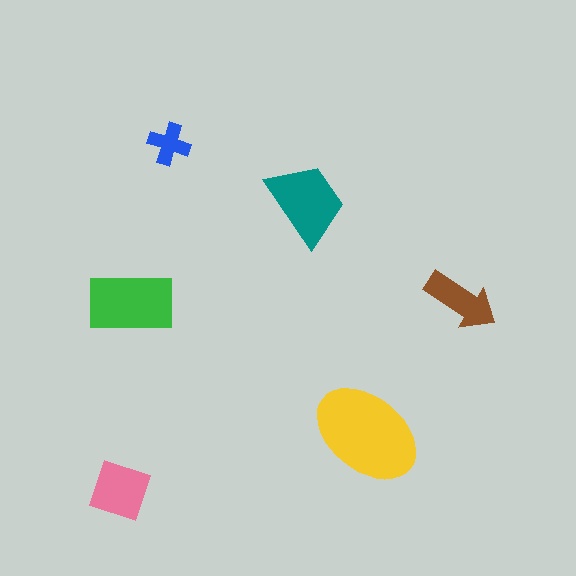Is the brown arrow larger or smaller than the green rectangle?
Smaller.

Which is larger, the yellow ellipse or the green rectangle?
The yellow ellipse.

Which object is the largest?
The yellow ellipse.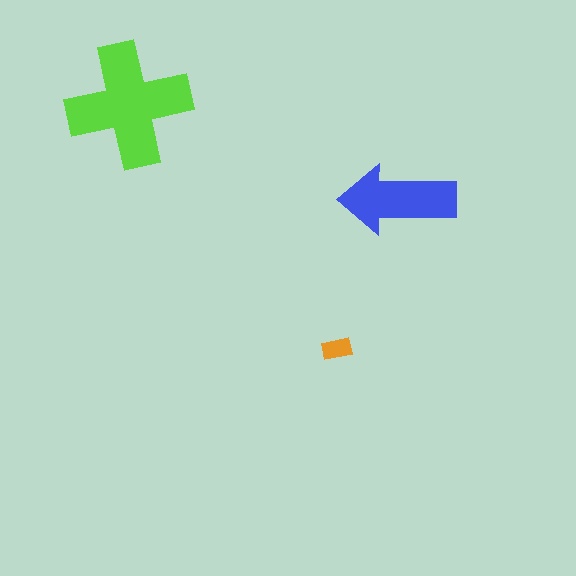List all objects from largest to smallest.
The lime cross, the blue arrow, the orange rectangle.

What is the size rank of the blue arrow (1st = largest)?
2nd.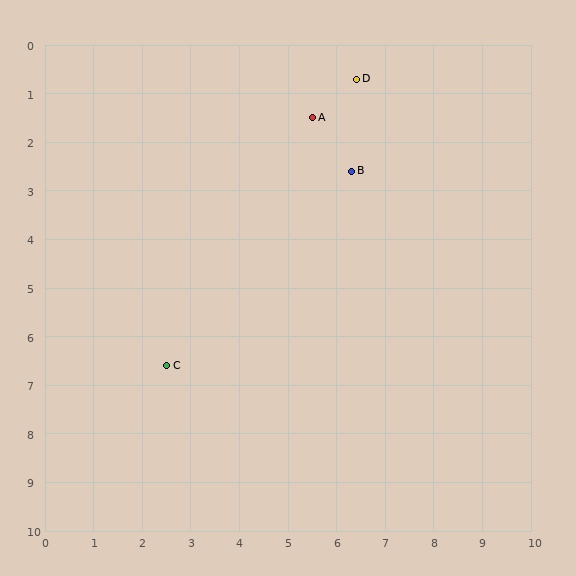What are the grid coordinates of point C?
Point C is at approximately (2.5, 6.6).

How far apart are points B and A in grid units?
Points B and A are about 1.4 grid units apart.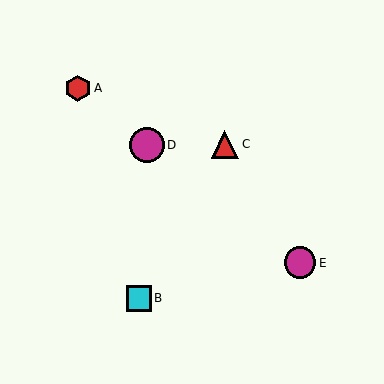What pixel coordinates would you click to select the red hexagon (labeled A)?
Click at (78, 88) to select the red hexagon A.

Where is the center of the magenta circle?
The center of the magenta circle is at (147, 145).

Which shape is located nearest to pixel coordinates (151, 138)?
The magenta circle (labeled D) at (147, 145) is nearest to that location.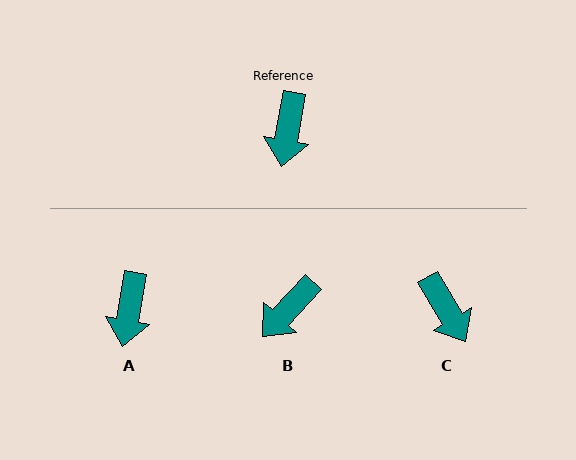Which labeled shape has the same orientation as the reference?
A.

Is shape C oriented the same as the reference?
No, it is off by about 41 degrees.